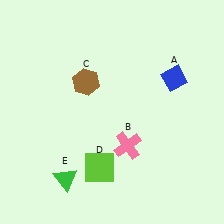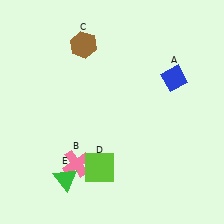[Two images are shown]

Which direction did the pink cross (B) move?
The pink cross (B) moved left.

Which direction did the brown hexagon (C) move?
The brown hexagon (C) moved up.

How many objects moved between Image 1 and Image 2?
2 objects moved between the two images.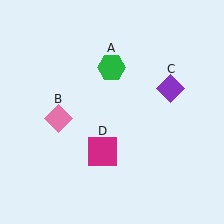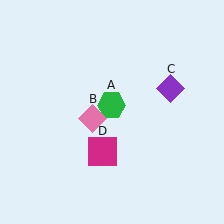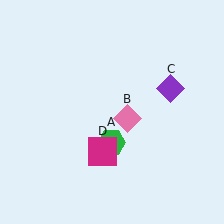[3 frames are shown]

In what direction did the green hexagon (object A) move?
The green hexagon (object A) moved down.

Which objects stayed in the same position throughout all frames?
Purple diamond (object C) and magenta square (object D) remained stationary.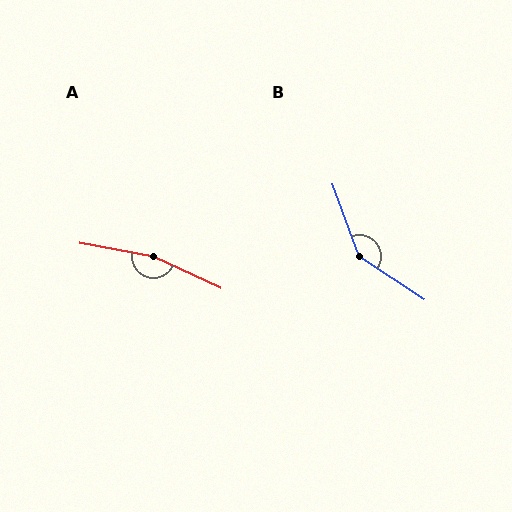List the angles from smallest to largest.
B (144°), A (166°).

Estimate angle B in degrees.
Approximately 144 degrees.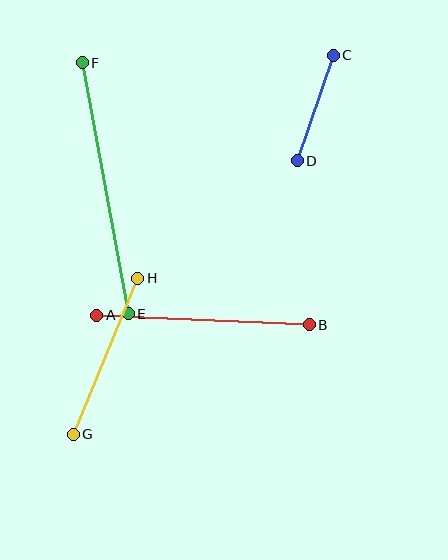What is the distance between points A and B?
The distance is approximately 212 pixels.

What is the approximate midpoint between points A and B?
The midpoint is at approximately (203, 320) pixels.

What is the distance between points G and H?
The distance is approximately 168 pixels.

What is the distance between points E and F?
The distance is approximately 255 pixels.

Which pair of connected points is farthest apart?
Points E and F are farthest apart.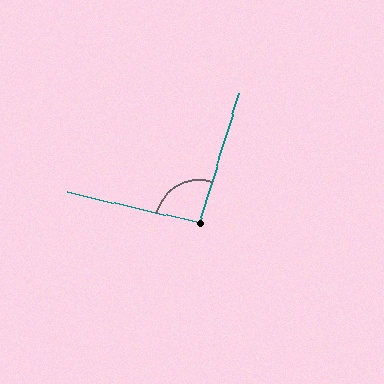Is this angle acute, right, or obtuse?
It is approximately a right angle.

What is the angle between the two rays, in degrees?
Approximately 94 degrees.